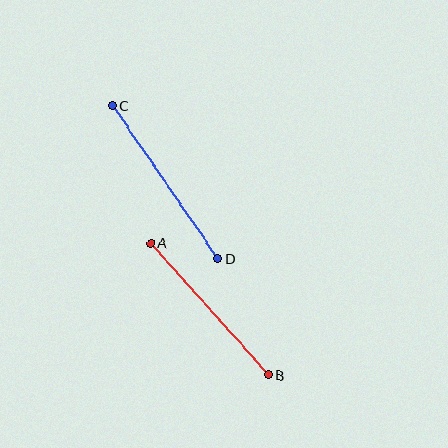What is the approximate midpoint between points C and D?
The midpoint is at approximately (165, 182) pixels.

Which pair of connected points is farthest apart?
Points C and D are farthest apart.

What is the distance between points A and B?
The distance is approximately 176 pixels.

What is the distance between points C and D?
The distance is approximately 186 pixels.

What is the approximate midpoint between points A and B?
The midpoint is at approximately (210, 309) pixels.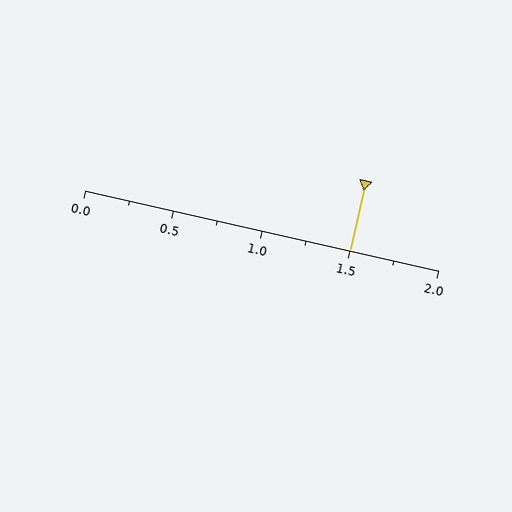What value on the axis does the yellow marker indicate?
The marker indicates approximately 1.5.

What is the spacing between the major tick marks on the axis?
The major ticks are spaced 0.5 apart.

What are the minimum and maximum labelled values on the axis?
The axis runs from 0.0 to 2.0.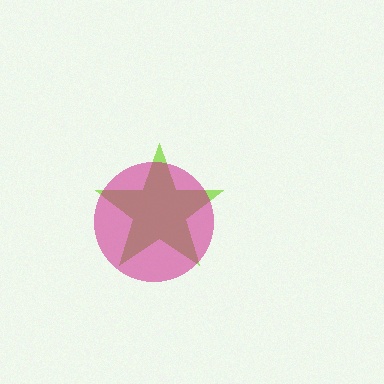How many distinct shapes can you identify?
There are 2 distinct shapes: a lime star, a magenta circle.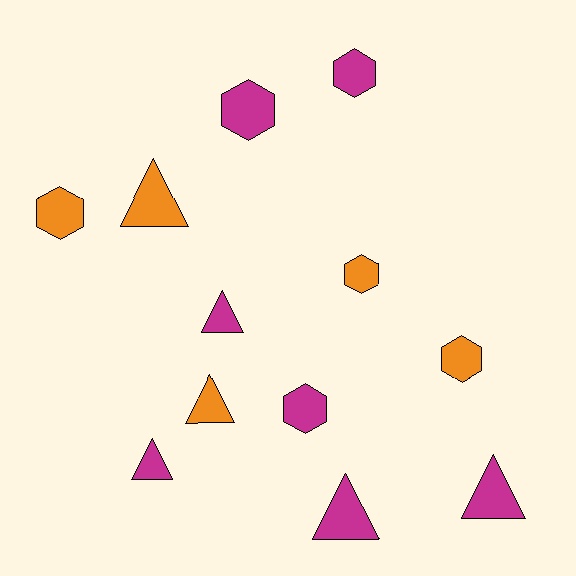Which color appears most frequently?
Magenta, with 7 objects.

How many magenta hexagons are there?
There are 3 magenta hexagons.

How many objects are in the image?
There are 12 objects.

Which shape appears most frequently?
Hexagon, with 6 objects.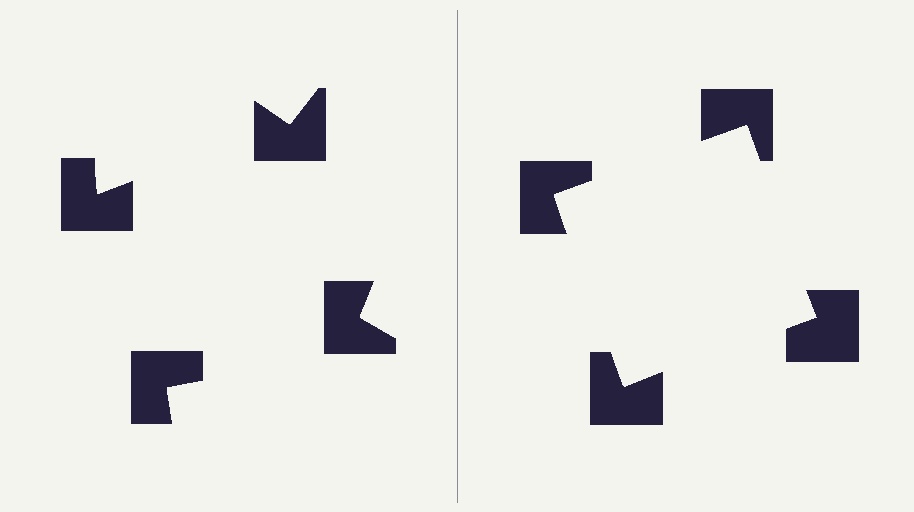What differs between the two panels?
The notched squares are positioned identically on both sides; only the wedge orientations differ. On the right they align to a square; on the left they are misaligned.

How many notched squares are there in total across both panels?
8 — 4 on each side.